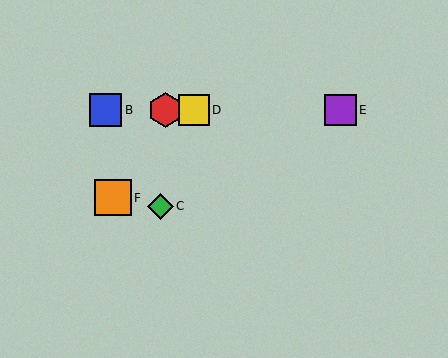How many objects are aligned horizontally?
4 objects (A, B, D, E) are aligned horizontally.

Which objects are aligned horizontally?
Objects A, B, D, E are aligned horizontally.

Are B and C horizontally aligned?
No, B is at y≈110 and C is at y≈206.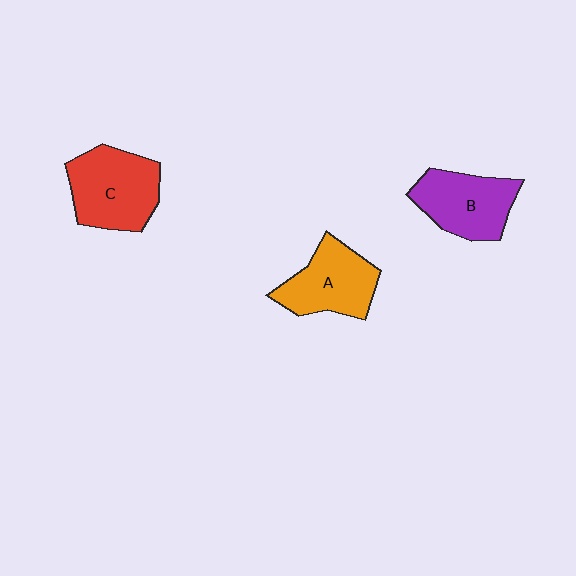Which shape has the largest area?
Shape C (red).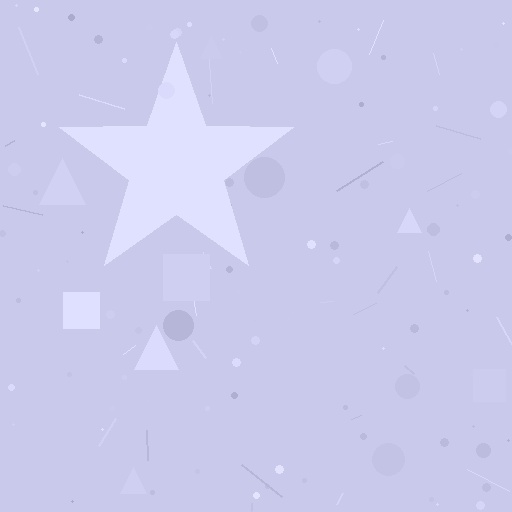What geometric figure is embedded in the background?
A star is embedded in the background.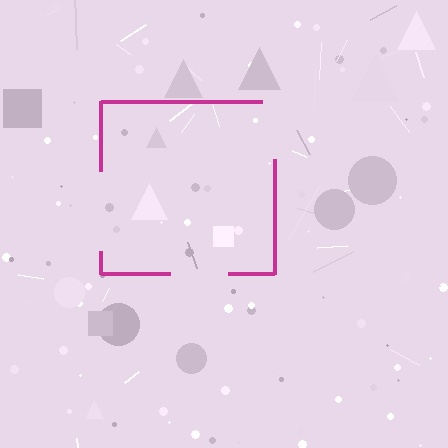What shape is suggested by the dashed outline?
The dashed outline suggests a square.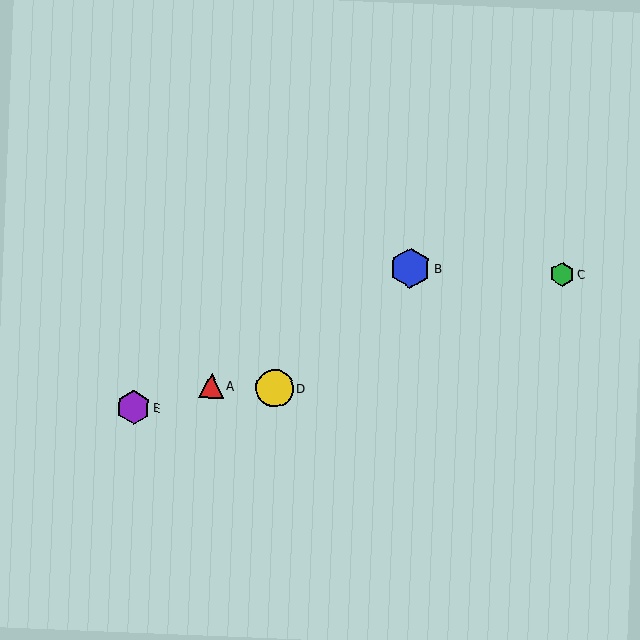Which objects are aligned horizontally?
Objects B, C are aligned horizontally.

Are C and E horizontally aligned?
No, C is at y≈274 and E is at y≈407.